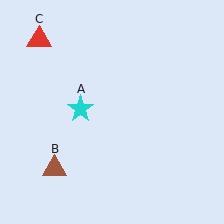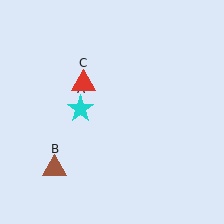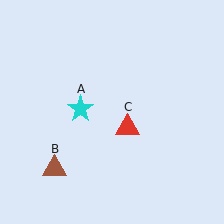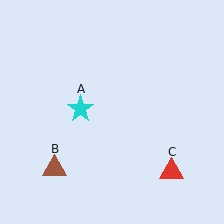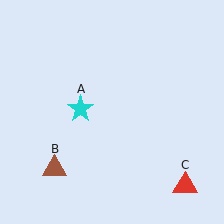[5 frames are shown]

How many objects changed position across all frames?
1 object changed position: red triangle (object C).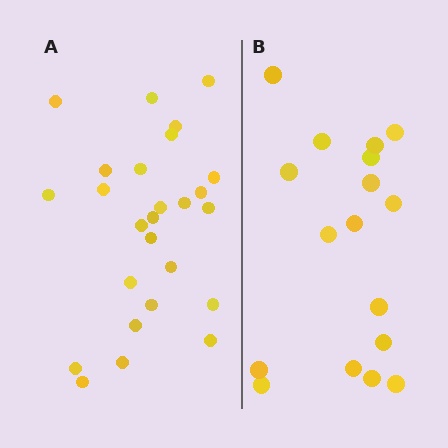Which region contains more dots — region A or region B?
Region A (the left region) has more dots.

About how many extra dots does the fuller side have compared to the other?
Region A has roughly 8 or so more dots than region B.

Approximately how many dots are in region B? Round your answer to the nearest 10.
About 20 dots. (The exact count is 17, which rounds to 20.)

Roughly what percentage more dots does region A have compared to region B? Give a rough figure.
About 55% more.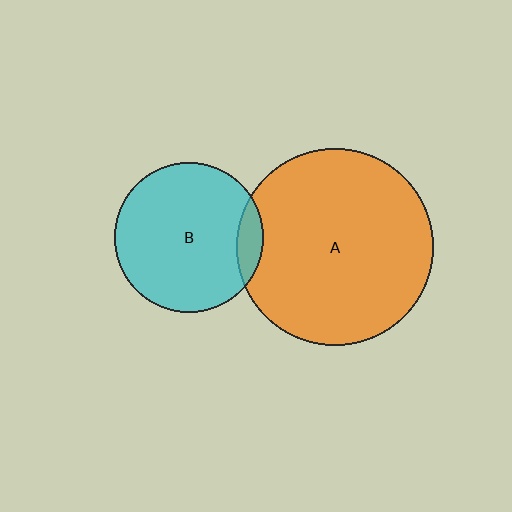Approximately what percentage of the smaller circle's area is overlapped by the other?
Approximately 10%.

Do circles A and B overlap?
Yes.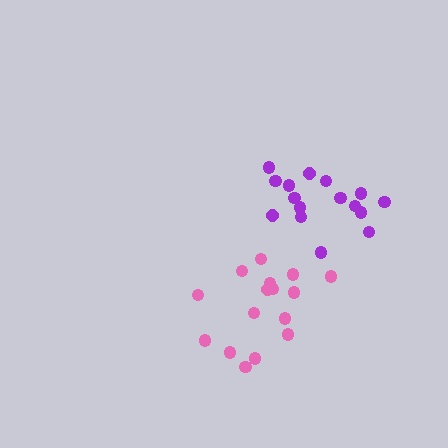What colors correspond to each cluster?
The clusters are colored: purple, pink.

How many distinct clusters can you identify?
There are 2 distinct clusters.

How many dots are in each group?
Group 1: 16 dots, Group 2: 16 dots (32 total).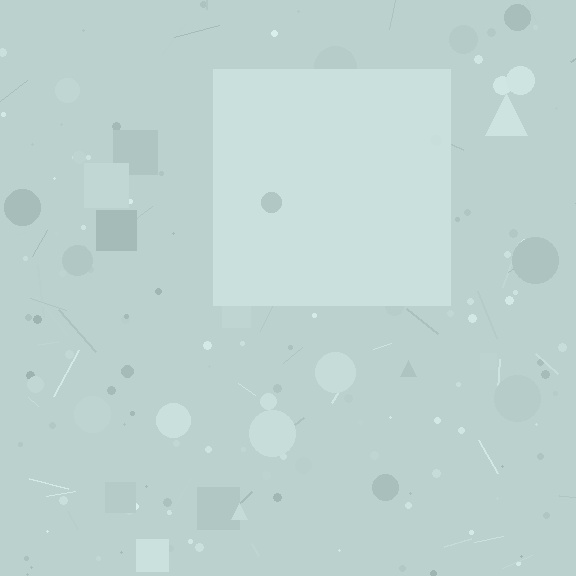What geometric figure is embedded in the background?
A square is embedded in the background.